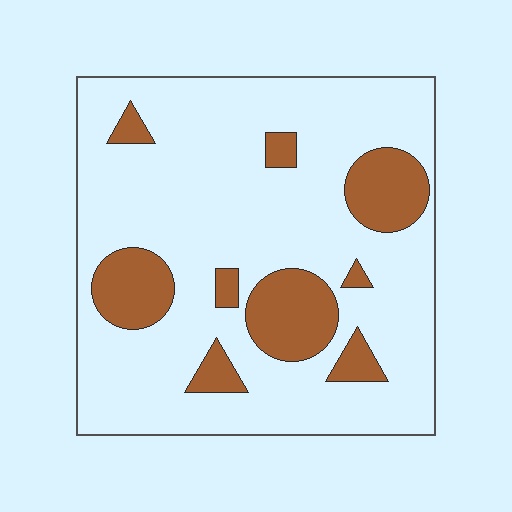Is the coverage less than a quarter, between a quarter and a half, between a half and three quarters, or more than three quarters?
Less than a quarter.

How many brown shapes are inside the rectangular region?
9.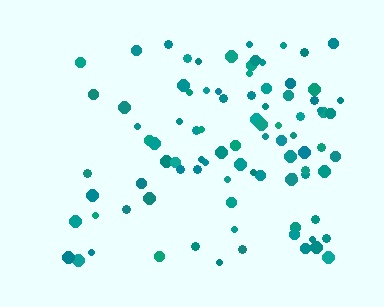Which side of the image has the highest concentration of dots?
The right.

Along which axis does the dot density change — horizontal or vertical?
Horizontal.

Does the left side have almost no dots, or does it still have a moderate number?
Still a moderate number, just noticeably fewer than the right.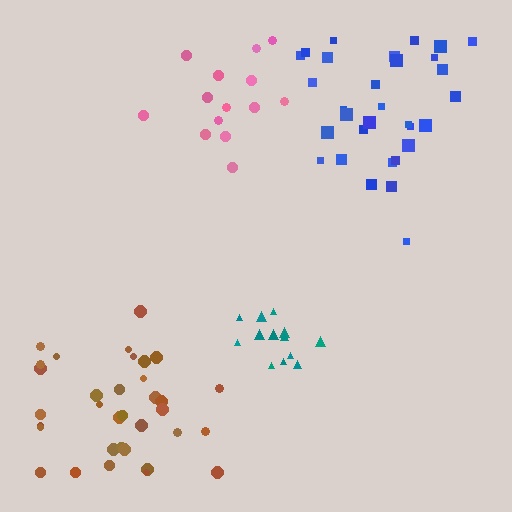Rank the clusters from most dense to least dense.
teal, blue, brown, pink.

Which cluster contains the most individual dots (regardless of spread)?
Brown (35).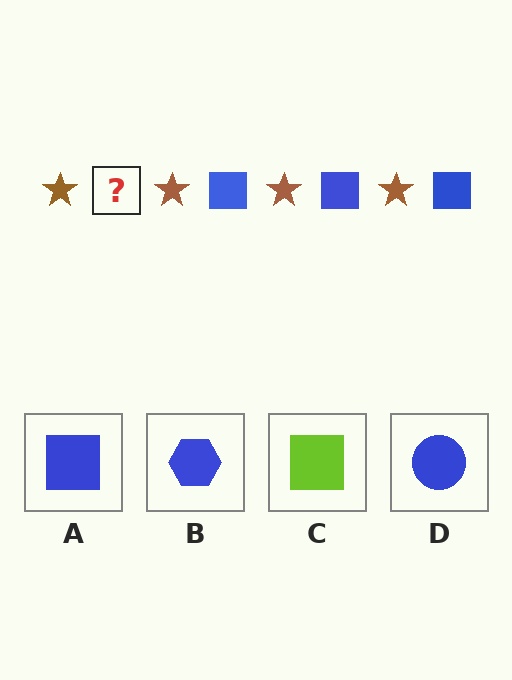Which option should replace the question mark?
Option A.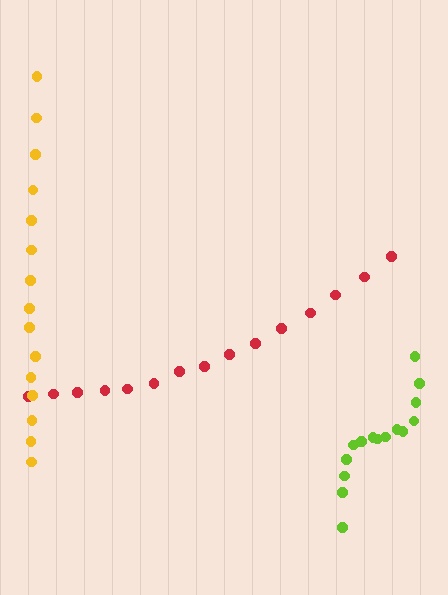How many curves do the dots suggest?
There are 3 distinct paths.